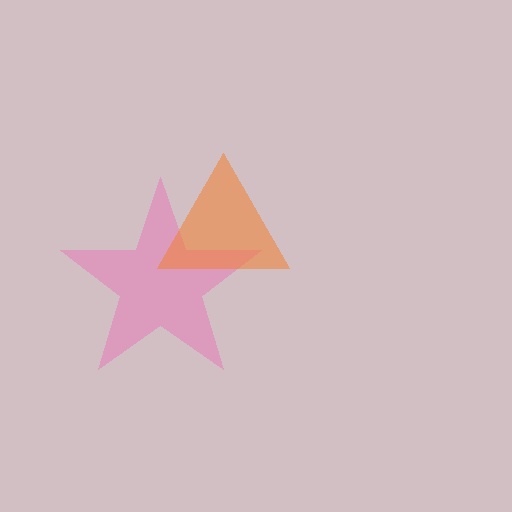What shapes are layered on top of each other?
The layered shapes are: a pink star, an orange triangle.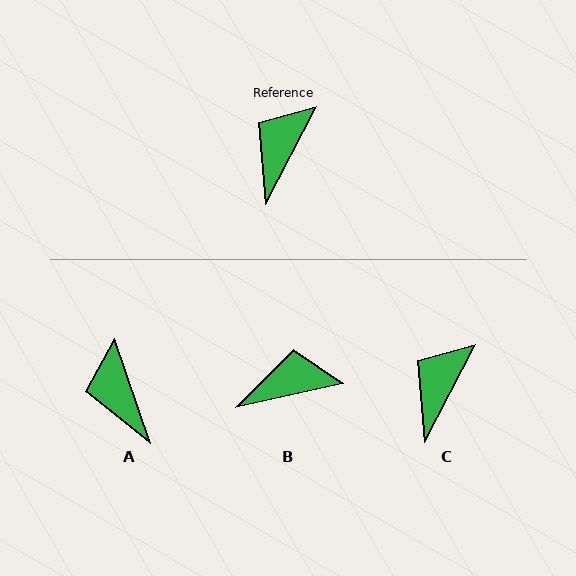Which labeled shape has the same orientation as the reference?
C.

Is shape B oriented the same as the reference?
No, it is off by about 50 degrees.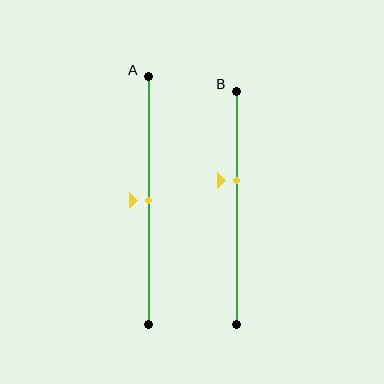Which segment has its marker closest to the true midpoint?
Segment A has its marker closest to the true midpoint.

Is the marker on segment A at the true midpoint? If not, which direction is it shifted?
Yes, the marker on segment A is at the true midpoint.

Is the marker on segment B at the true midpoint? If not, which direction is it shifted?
No, the marker on segment B is shifted upward by about 12% of the segment length.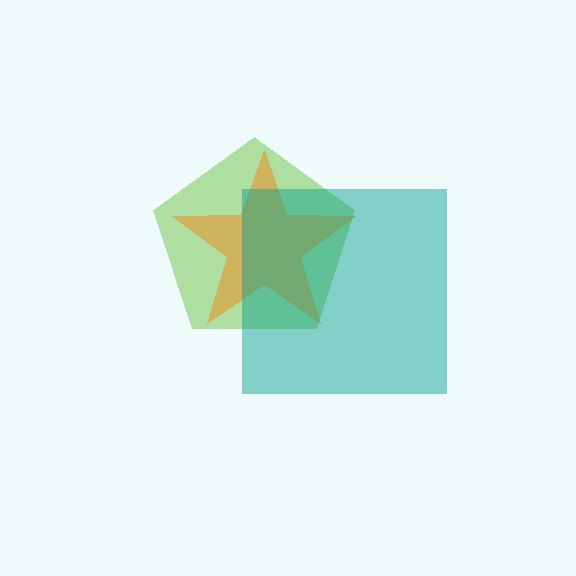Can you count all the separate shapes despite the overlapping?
Yes, there are 3 separate shapes.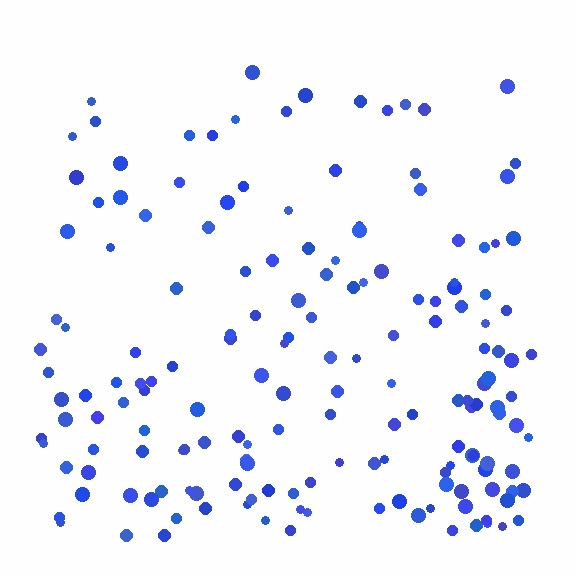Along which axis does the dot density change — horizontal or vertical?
Vertical.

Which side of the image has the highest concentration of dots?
The bottom.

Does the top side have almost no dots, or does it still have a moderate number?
Still a moderate number, just noticeably fewer than the bottom.